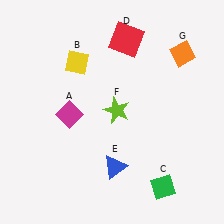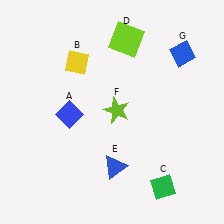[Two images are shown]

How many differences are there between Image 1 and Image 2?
There are 3 differences between the two images.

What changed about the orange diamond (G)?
In Image 1, G is orange. In Image 2, it changed to blue.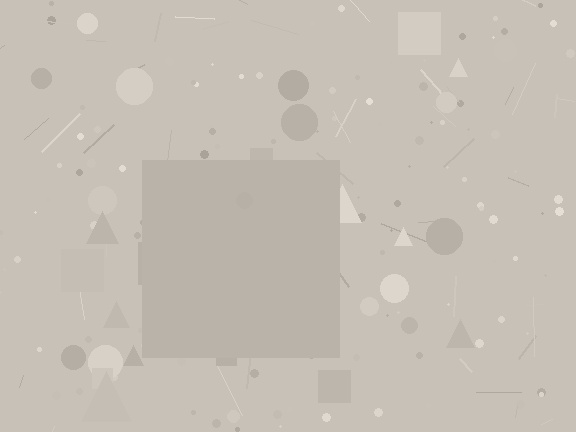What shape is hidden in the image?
A square is hidden in the image.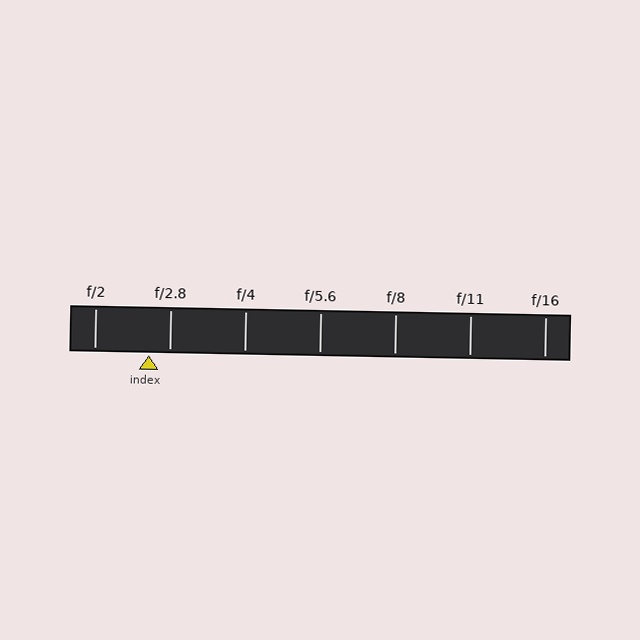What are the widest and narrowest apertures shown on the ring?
The widest aperture shown is f/2 and the narrowest is f/16.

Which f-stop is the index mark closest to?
The index mark is closest to f/2.8.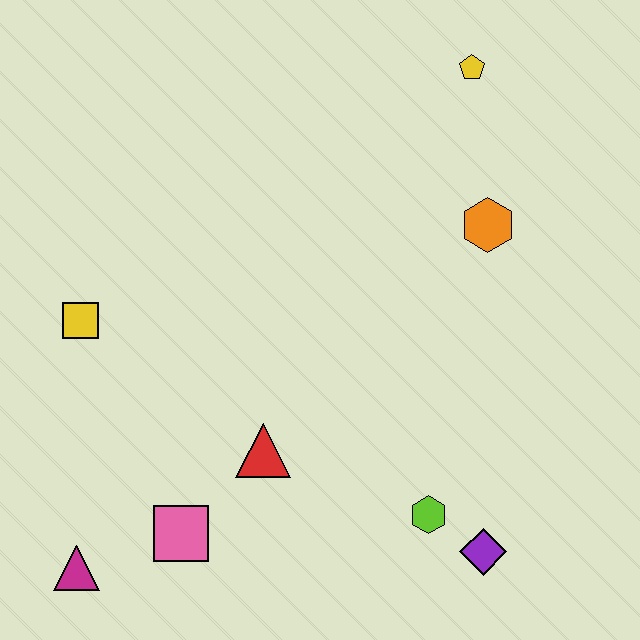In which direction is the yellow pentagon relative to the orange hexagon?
The yellow pentagon is above the orange hexagon.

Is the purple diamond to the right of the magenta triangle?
Yes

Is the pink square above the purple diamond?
Yes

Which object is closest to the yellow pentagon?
The orange hexagon is closest to the yellow pentagon.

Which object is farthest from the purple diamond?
The yellow pentagon is farthest from the purple diamond.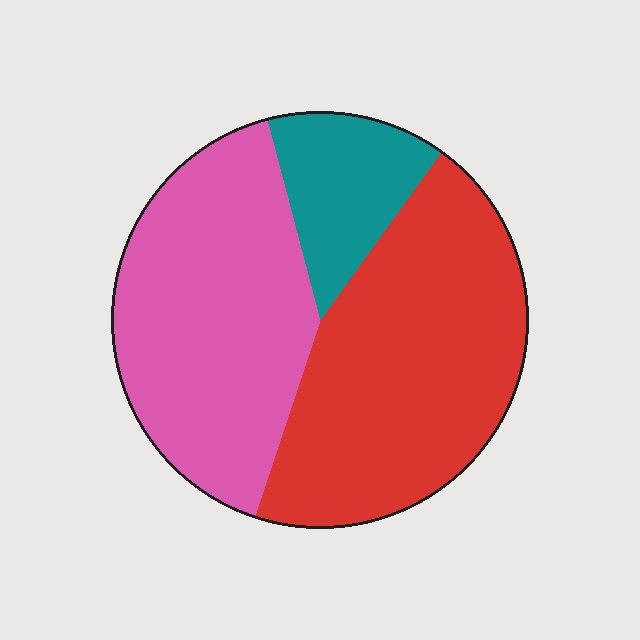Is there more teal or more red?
Red.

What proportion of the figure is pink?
Pink covers 41% of the figure.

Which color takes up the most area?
Red, at roughly 45%.